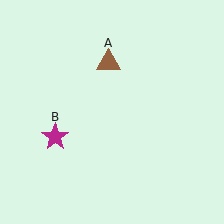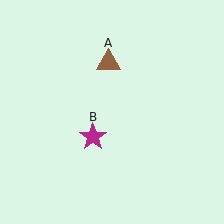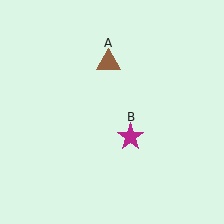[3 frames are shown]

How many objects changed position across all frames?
1 object changed position: magenta star (object B).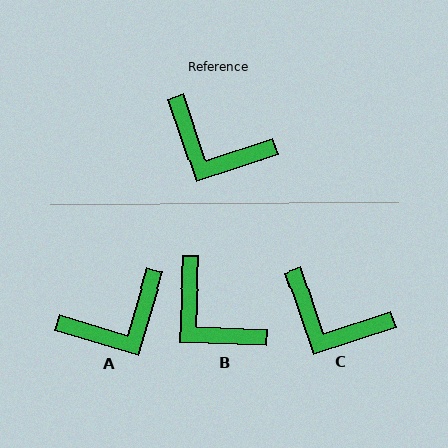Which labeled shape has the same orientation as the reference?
C.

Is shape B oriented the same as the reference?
No, it is off by about 21 degrees.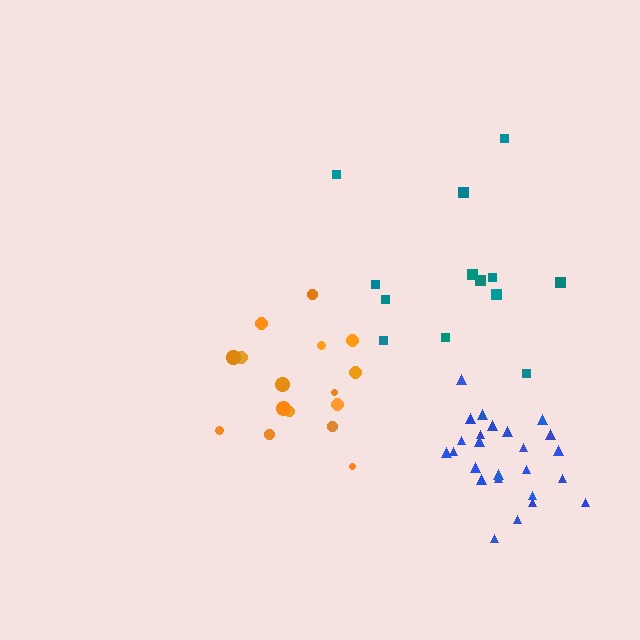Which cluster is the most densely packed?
Blue.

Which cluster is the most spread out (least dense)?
Teal.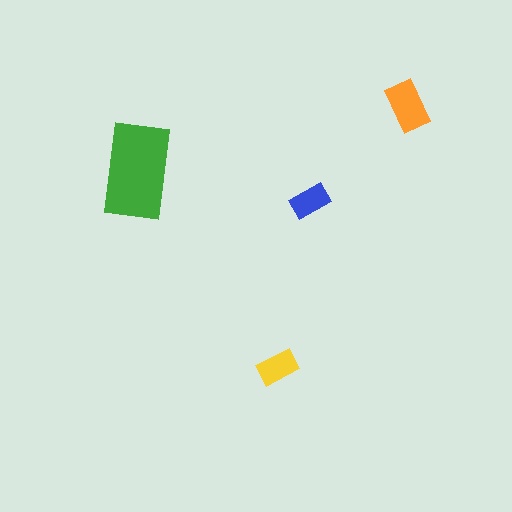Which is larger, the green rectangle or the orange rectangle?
The green one.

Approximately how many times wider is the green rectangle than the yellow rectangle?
About 2.5 times wider.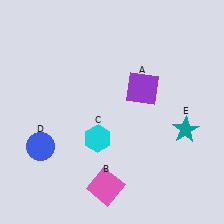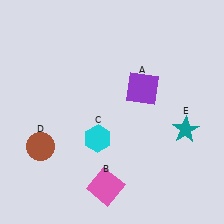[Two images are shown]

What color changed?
The circle (D) changed from blue in Image 1 to brown in Image 2.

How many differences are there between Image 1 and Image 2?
There is 1 difference between the two images.